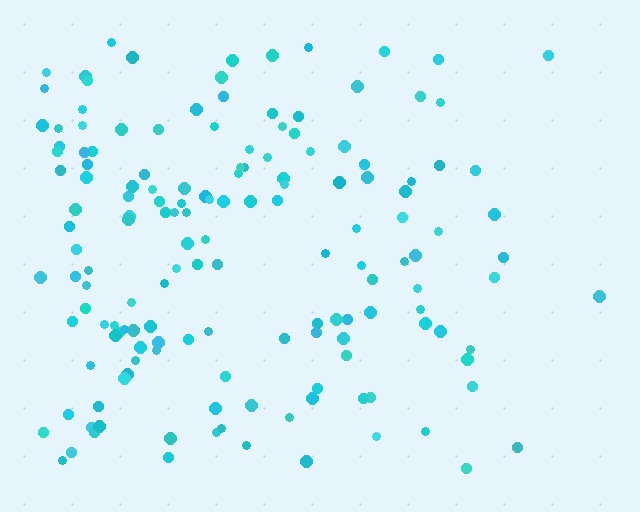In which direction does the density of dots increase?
From right to left, with the left side densest.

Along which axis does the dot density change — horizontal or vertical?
Horizontal.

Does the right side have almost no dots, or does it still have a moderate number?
Still a moderate number, just noticeably fewer than the left.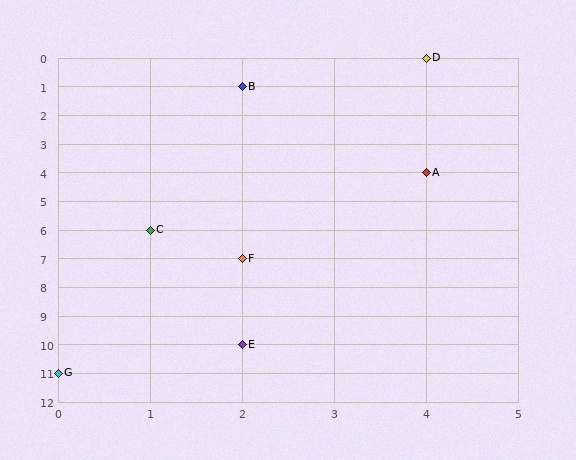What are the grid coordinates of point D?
Point D is at grid coordinates (4, 0).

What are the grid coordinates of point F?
Point F is at grid coordinates (2, 7).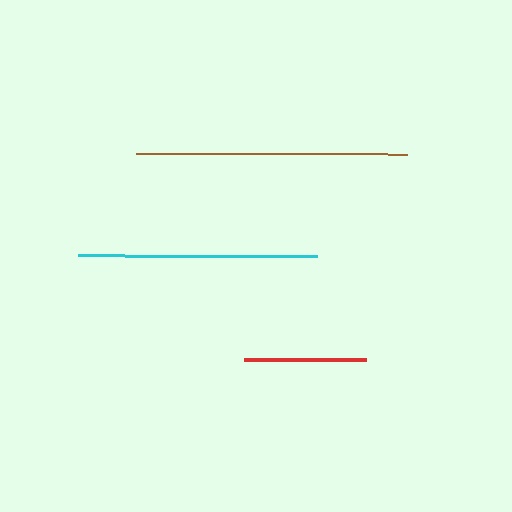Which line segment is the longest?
The brown line is the longest at approximately 271 pixels.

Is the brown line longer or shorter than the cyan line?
The brown line is longer than the cyan line.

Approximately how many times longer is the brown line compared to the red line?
The brown line is approximately 2.2 times the length of the red line.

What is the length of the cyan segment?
The cyan segment is approximately 240 pixels long.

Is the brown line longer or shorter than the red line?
The brown line is longer than the red line.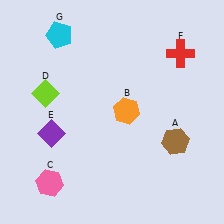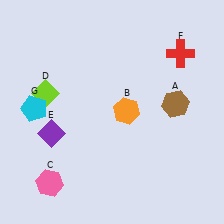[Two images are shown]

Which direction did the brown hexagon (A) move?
The brown hexagon (A) moved up.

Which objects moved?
The objects that moved are: the brown hexagon (A), the cyan pentagon (G).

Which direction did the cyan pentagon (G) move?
The cyan pentagon (G) moved down.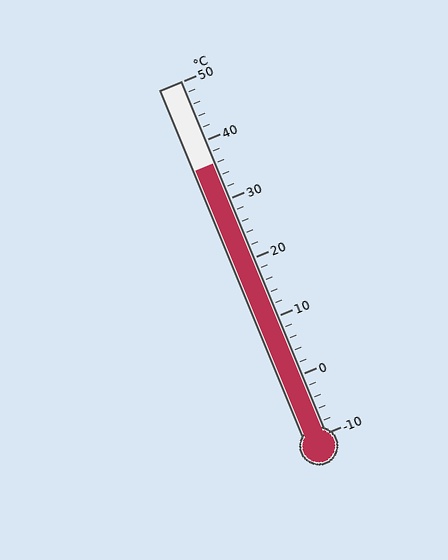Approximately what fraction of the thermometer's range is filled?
The thermometer is filled to approximately 75% of its range.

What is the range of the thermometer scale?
The thermometer scale ranges from -10°C to 50°C.